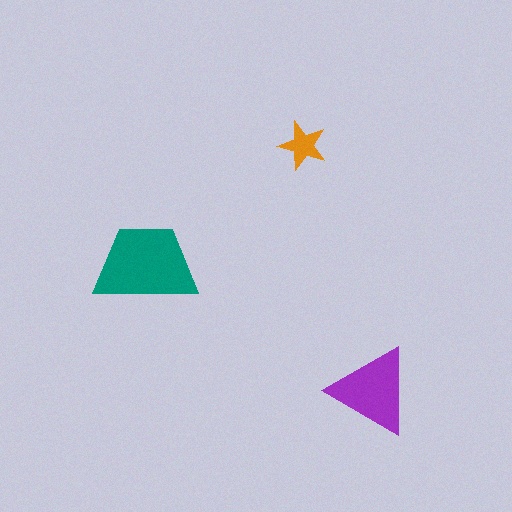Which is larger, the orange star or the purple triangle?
The purple triangle.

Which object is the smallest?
The orange star.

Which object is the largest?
The teal trapezoid.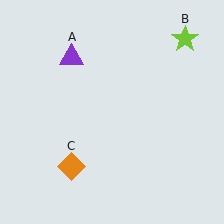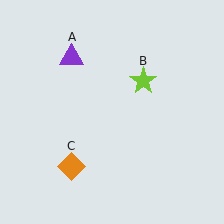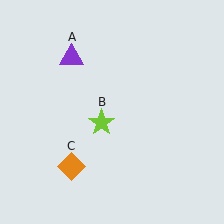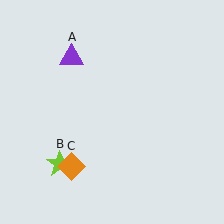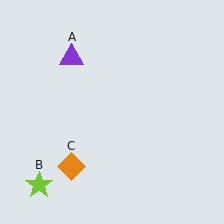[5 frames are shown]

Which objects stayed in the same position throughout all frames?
Purple triangle (object A) and orange diamond (object C) remained stationary.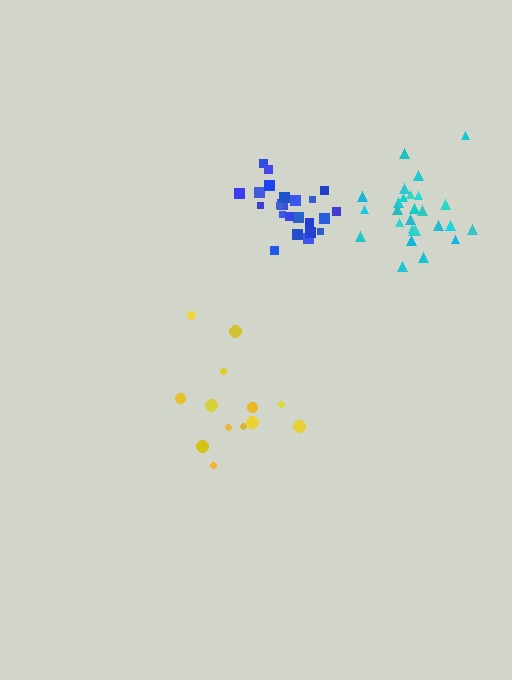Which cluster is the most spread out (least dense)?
Yellow.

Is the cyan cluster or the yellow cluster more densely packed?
Cyan.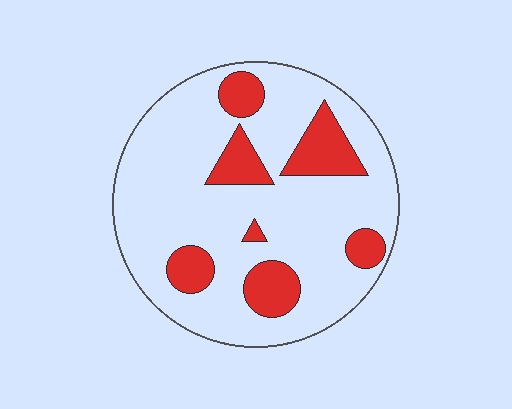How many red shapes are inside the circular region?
7.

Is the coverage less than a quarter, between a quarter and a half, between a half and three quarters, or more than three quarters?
Less than a quarter.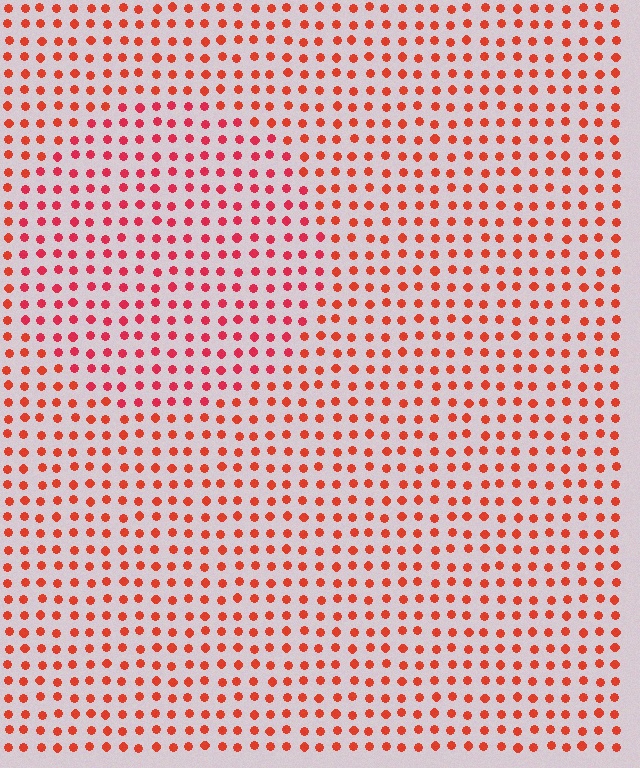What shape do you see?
I see a circle.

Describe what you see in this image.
The image is filled with small red elements in a uniform arrangement. A circle-shaped region is visible where the elements are tinted to a slightly different hue, forming a subtle color boundary.